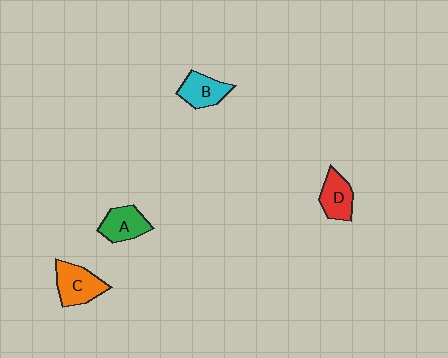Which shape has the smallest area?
Shape D (red).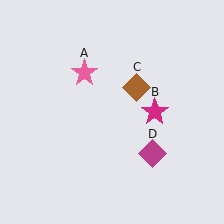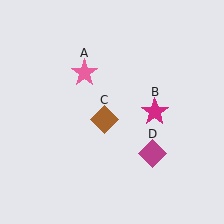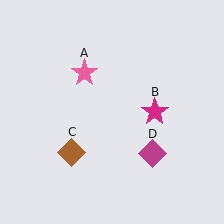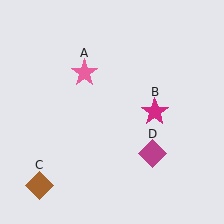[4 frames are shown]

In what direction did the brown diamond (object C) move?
The brown diamond (object C) moved down and to the left.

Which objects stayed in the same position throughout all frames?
Pink star (object A) and magenta star (object B) and magenta diamond (object D) remained stationary.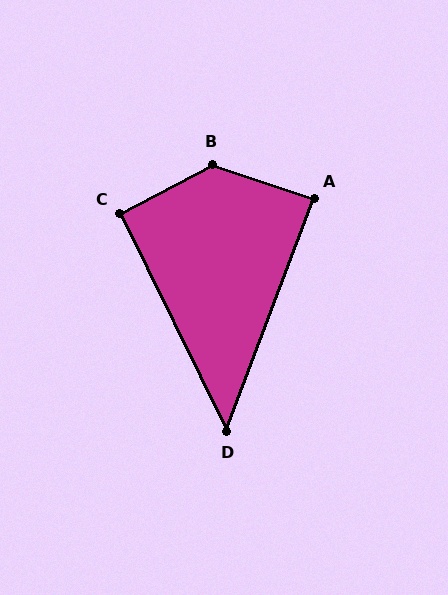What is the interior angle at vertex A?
Approximately 88 degrees (approximately right).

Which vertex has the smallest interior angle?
D, at approximately 47 degrees.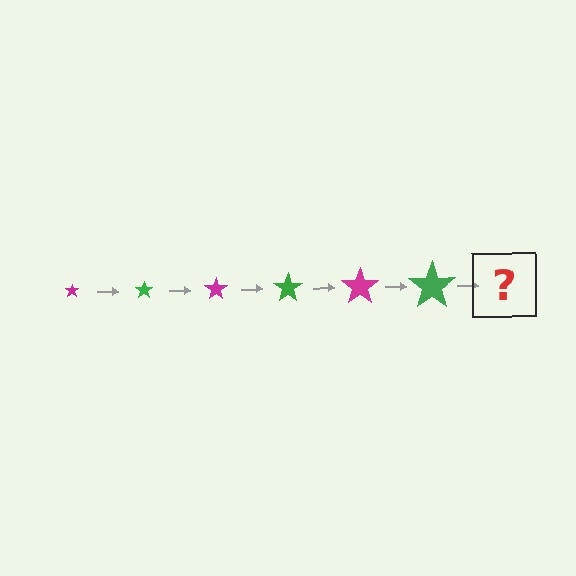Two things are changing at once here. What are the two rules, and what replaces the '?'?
The two rules are that the star grows larger each step and the color cycles through magenta and green. The '?' should be a magenta star, larger than the previous one.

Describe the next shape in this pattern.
It should be a magenta star, larger than the previous one.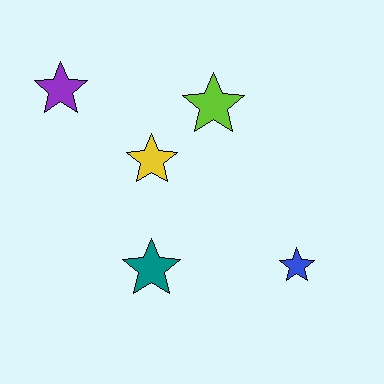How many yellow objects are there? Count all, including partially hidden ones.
There is 1 yellow object.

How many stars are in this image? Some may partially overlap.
There are 5 stars.